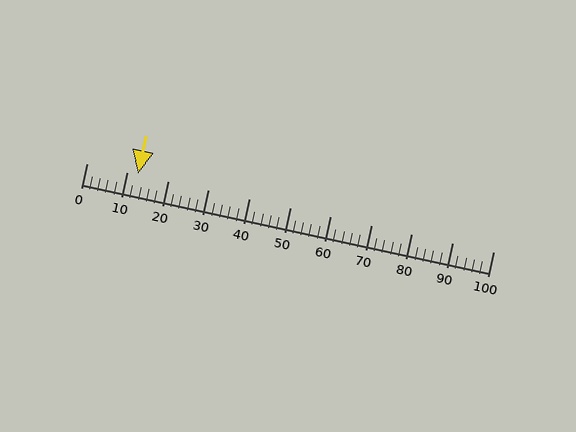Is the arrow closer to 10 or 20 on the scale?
The arrow is closer to 10.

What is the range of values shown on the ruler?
The ruler shows values from 0 to 100.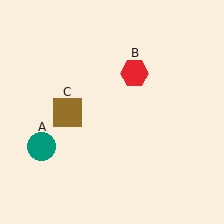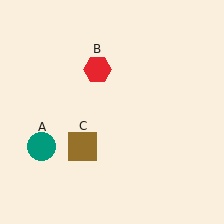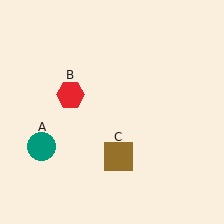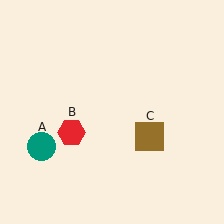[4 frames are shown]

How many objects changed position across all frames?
2 objects changed position: red hexagon (object B), brown square (object C).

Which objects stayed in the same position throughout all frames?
Teal circle (object A) remained stationary.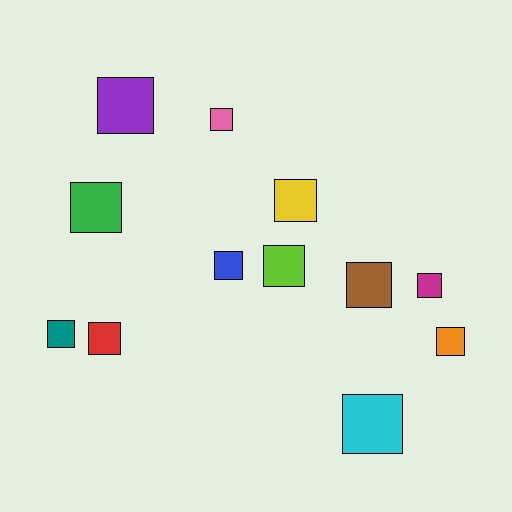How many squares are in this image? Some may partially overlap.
There are 12 squares.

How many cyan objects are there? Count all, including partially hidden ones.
There is 1 cyan object.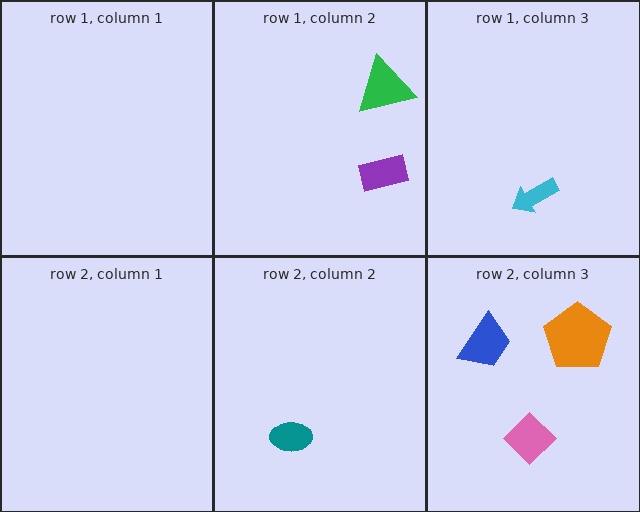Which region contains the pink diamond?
The row 2, column 3 region.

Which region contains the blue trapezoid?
The row 2, column 3 region.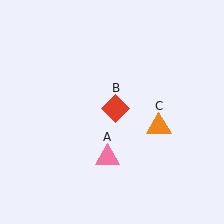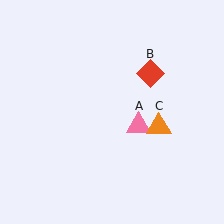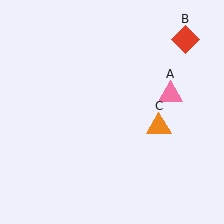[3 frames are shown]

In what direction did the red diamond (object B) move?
The red diamond (object B) moved up and to the right.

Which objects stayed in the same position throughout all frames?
Orange triangle (object C) remained stationary.